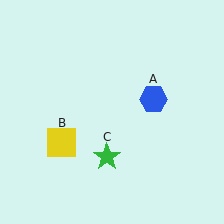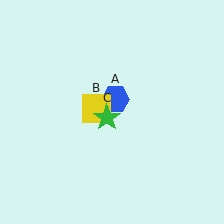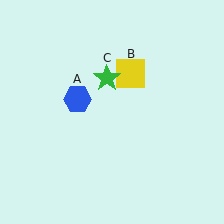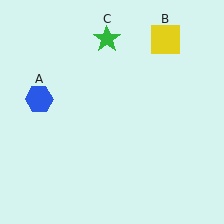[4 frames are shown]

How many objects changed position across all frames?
3 objects changed position: blue hexagon (object A), yellow square (object B), green star (object C).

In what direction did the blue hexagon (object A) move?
The blue hexagon (object A) moved left.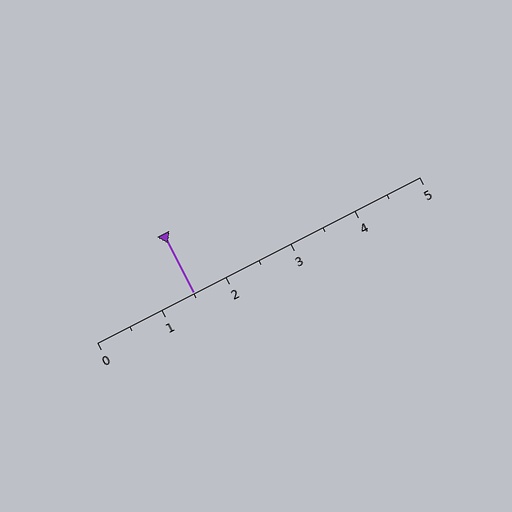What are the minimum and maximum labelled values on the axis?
The axis runs from 0 to 5.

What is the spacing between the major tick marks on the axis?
The major ticks are spaced 1 apart.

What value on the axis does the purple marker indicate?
The marker indicates approximately 1.5.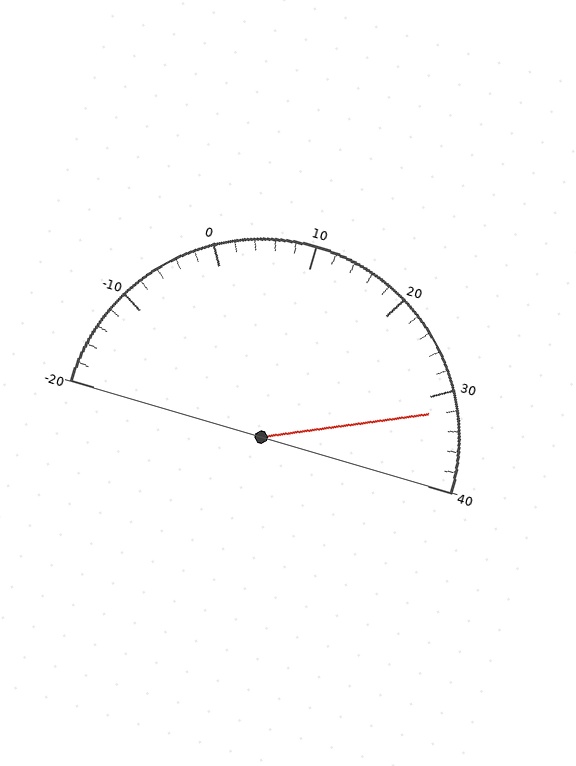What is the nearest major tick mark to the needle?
The nearest major tick mark is 30.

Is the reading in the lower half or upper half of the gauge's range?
The reading is in the upper half of the range (-20 to 40).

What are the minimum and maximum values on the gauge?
The gauge ranges from -20 to 40.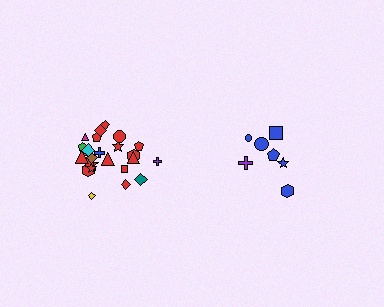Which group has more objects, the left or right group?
The left group.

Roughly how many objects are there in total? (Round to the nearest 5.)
Roughly 30 objects in total.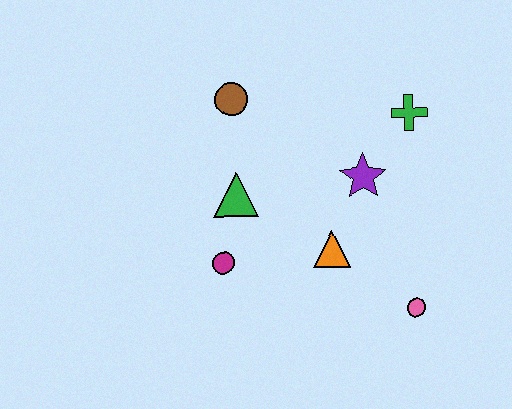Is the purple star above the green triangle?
Yes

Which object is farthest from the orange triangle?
The brown circle is farthest from the orange triangle.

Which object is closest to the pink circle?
The orange triangle is closest to the pink circle.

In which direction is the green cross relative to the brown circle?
The green cross is to the right of the brown circle.